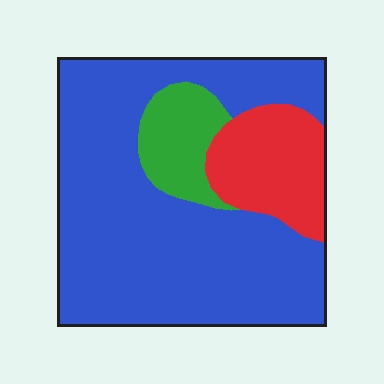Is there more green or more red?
Red.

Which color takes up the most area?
Blue, at roughly 70%.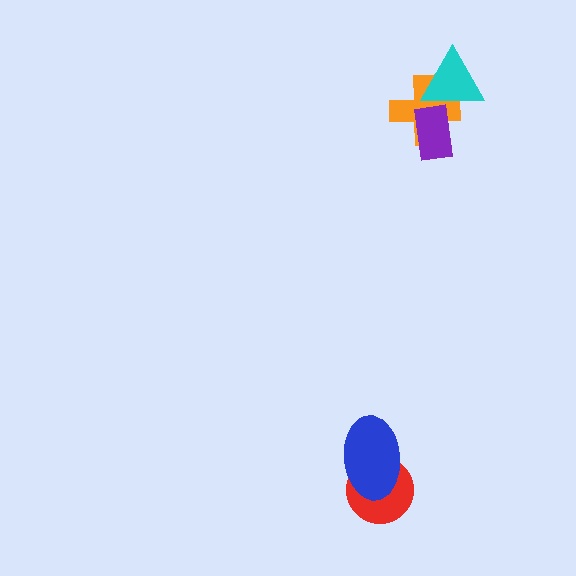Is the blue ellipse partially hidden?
No, no other shape covers it.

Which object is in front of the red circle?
The blue ellipse is in front of the red circle.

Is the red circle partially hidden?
Yes, it is partially covered by another shape.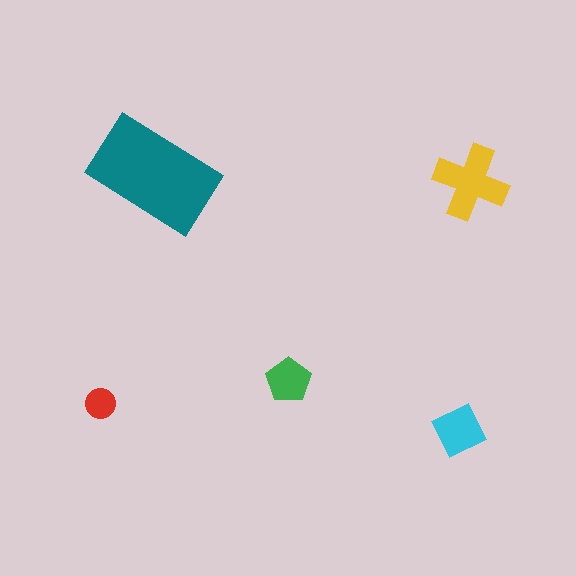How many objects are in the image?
There are 5 objects in the image.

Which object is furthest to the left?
The red circle is leftmost.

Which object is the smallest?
The red circle.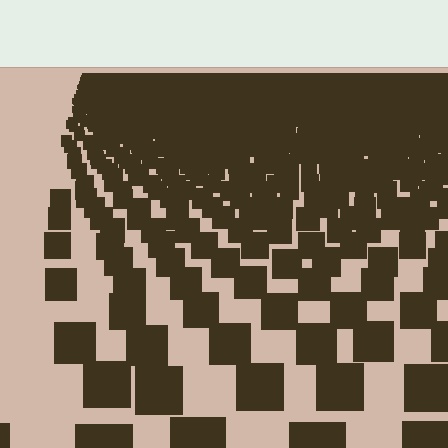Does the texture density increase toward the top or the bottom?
Density increases toward the top.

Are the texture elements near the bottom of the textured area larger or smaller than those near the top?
Larger. Near the bottom, elements are closer to the viewer and appear at a bigger on-screen size.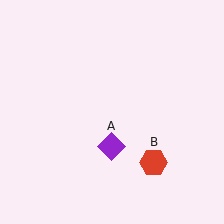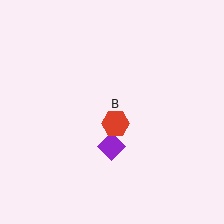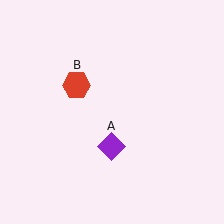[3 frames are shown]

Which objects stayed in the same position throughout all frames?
Purple diamond (object A) remained stationary.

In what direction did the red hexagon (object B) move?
The red hexagon (object B) moved up and to the left.